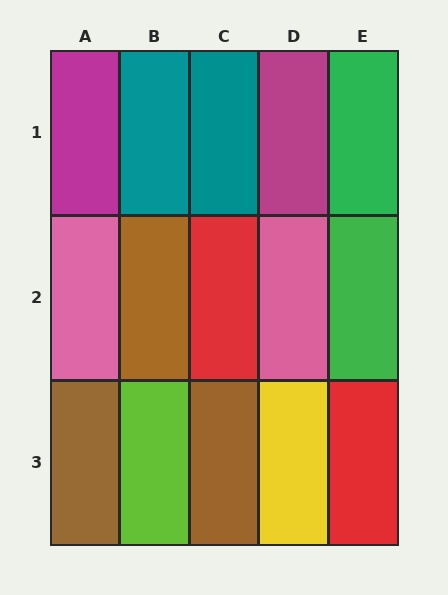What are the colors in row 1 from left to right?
Magenta, teal, teal, magenta, green.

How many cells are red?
2 cells are red.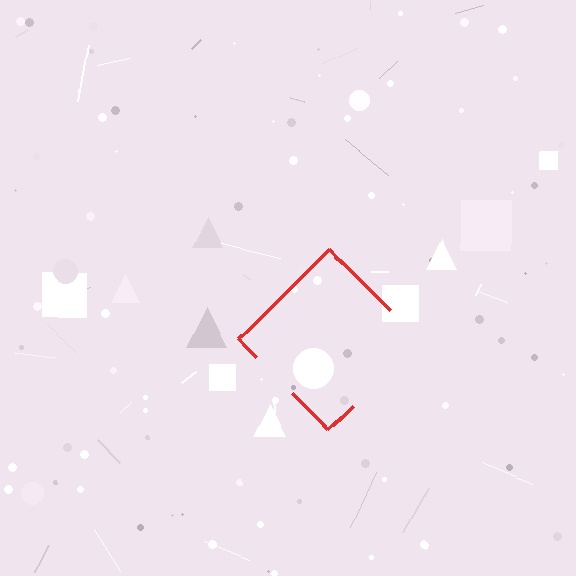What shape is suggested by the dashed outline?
The dashed outline suggests a diamond.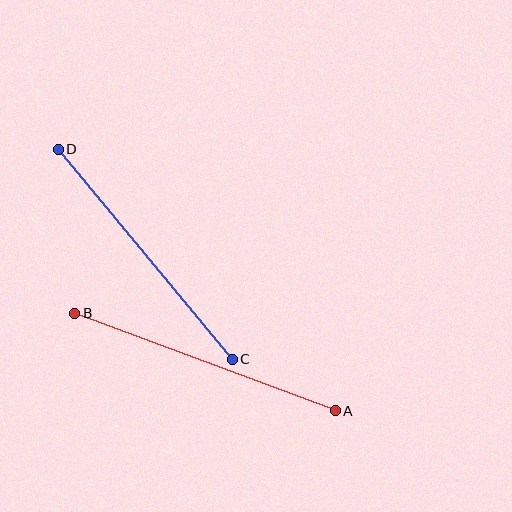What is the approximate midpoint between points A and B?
The midpoint is at approximately (205, 362) pixels.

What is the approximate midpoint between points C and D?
The midpoint is at approximately (145, 254) pixels.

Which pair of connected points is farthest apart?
Points A and B are farthest apart.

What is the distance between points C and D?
The distance is approximately 273 pixels.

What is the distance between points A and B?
The distance is approximately 278 pixels.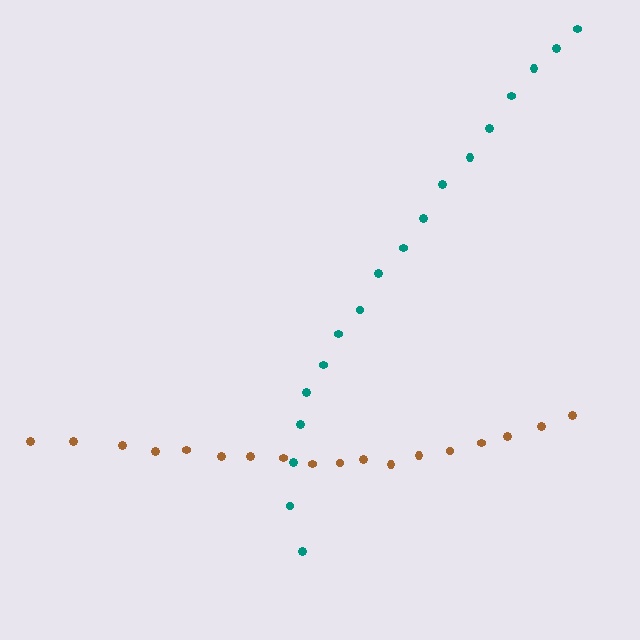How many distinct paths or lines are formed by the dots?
There are 2 distinct paths.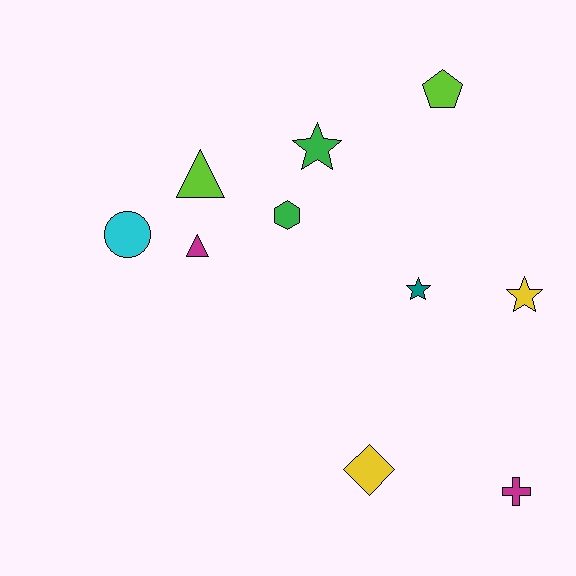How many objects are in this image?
There are 10 objects.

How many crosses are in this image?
There is 1 cross.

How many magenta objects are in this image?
There are 2 magenta objects.